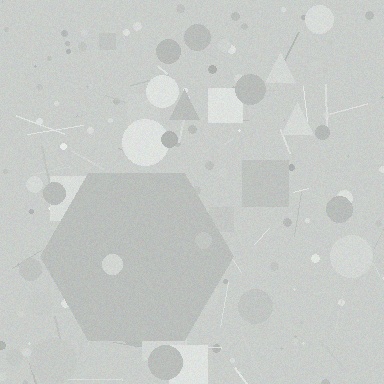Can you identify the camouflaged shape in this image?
The camouflaged shape is a hexagon.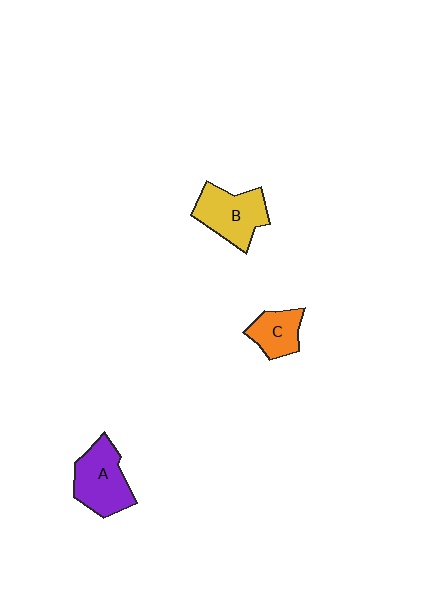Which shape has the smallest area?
Shape C (orange).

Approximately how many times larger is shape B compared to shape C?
Approximately 1.6 times.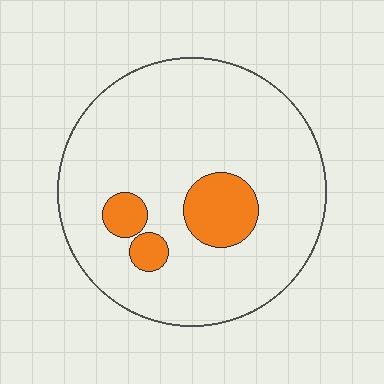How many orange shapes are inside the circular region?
3.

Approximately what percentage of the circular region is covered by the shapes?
Approximately 15%.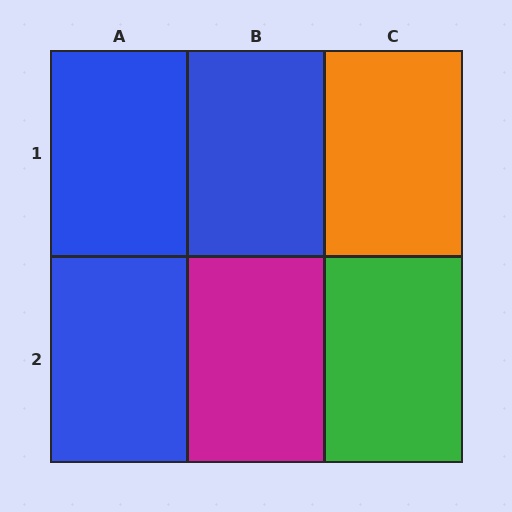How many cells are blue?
3 cells are blue.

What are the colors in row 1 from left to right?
Blue, blue, orange.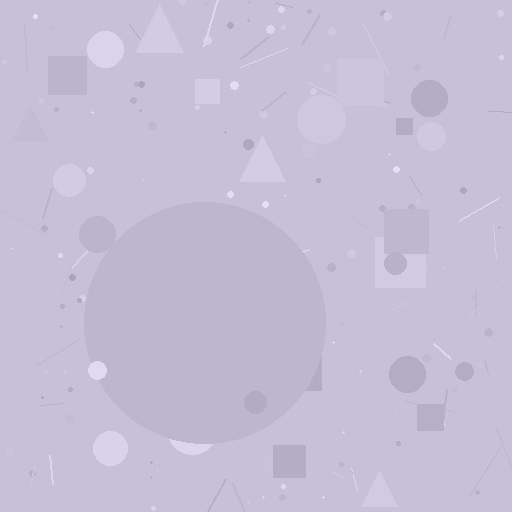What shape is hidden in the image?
A circle is hidden in the image.